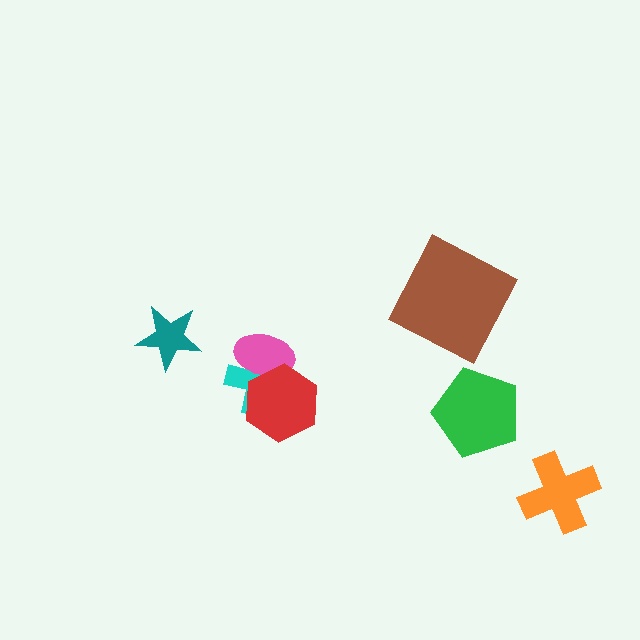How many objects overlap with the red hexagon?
2 objects overlap with the red hexagon.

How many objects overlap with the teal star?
0 objects overlap with the teal star.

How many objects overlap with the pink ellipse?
2 objects overlap with the pink ellipse.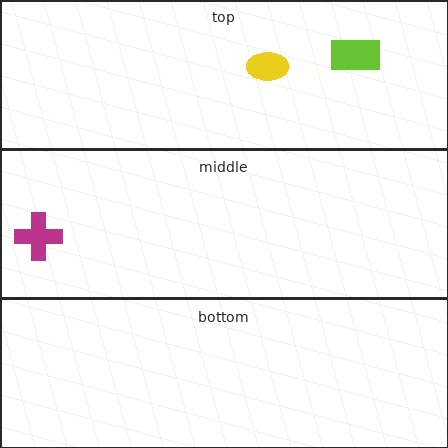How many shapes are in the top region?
2.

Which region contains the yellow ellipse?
The top region.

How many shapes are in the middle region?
1.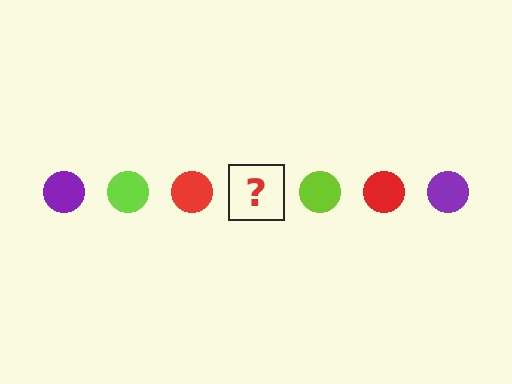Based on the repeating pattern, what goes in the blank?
The blank should be a purple circle.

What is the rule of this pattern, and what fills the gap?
The rule is that the pattern cycles through purple, lime, red circles. The gap should be filled with a purple circle.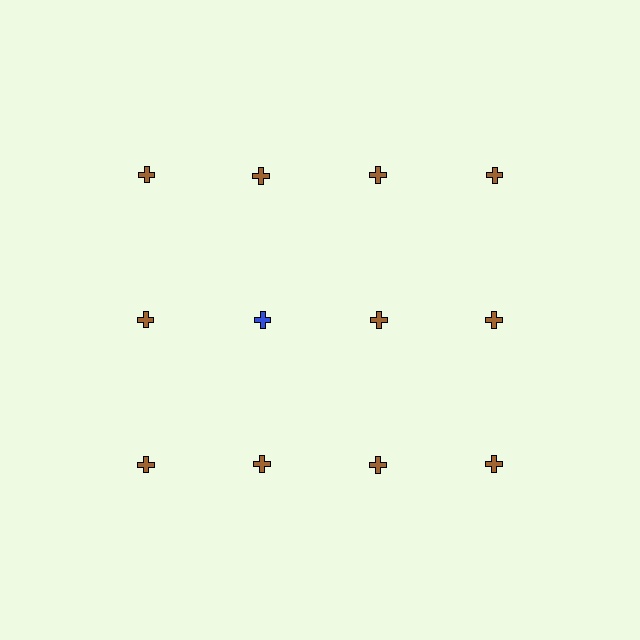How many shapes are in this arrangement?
There are 12 shapes arranged in a grid pattern.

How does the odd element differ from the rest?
It has a different color: blue instead of brown.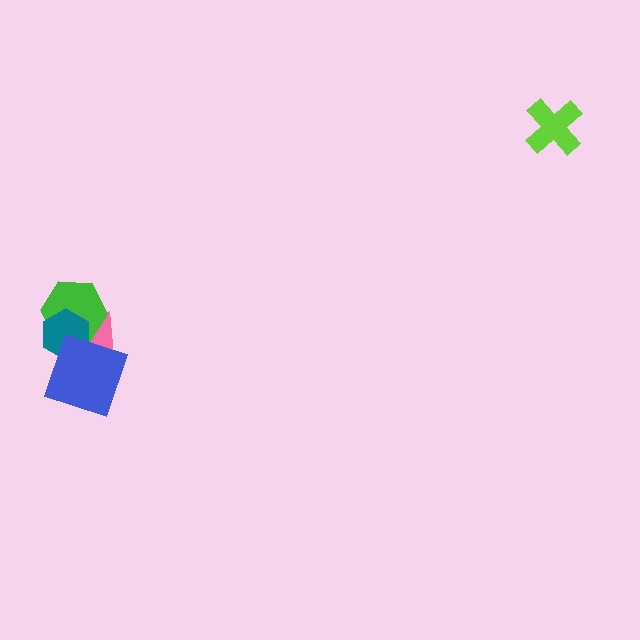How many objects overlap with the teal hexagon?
3 objects overlap with the teal hexagon.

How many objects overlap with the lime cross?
0 objects overlap with the lime cross.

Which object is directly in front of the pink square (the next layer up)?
The green hexagon is directly in front of the pink square.